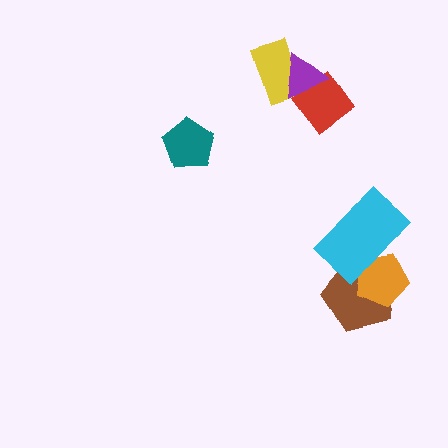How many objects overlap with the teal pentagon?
0 objects overlap with the teal pentagon.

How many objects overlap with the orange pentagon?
2 objects overlap with the orange pentagon.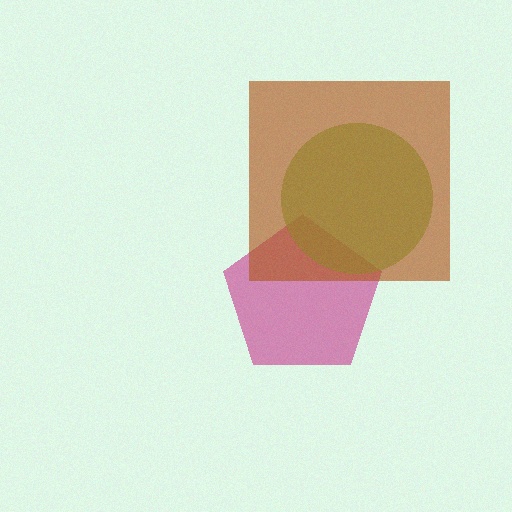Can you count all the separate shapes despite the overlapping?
Yes, there are 3 separate shapes.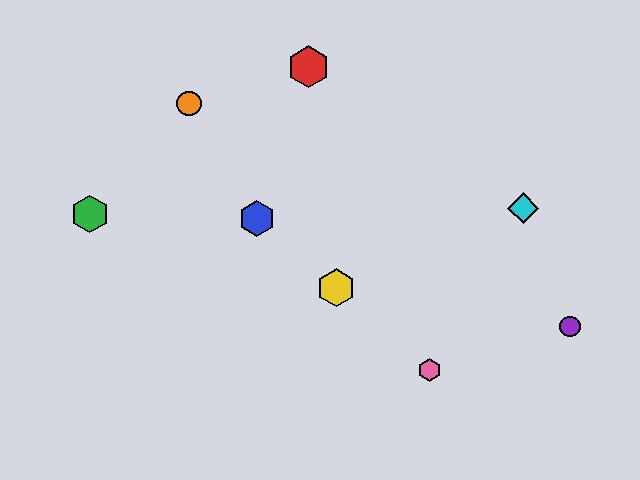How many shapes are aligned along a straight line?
3 shapes (the blue hexagon, the yellow hexagon, the pink hexagon) are aligned along a straight line.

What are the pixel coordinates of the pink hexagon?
The pink hexagon is at (430, 370).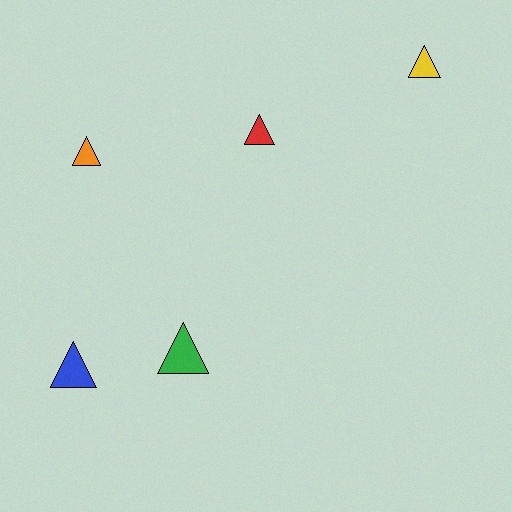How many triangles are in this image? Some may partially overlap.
There are 5 triangles.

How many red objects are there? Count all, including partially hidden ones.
There is 1 red object.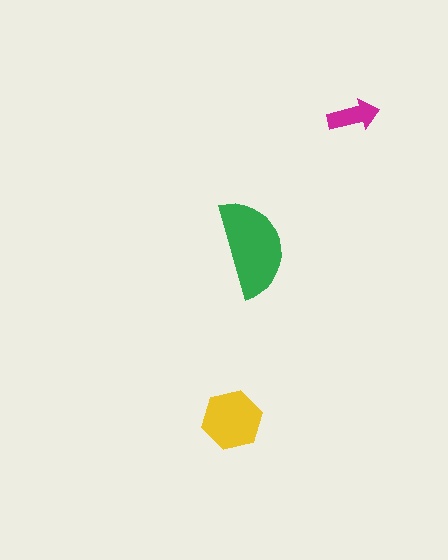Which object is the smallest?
The magenta arrow.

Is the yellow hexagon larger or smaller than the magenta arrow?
Larger.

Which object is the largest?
The green semicircle.